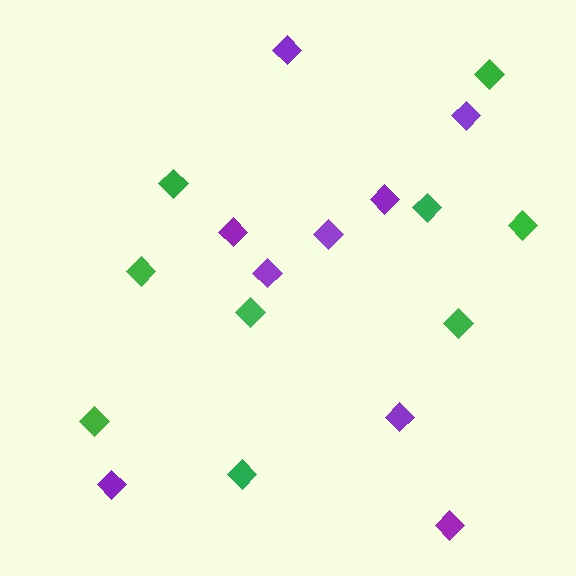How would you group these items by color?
There are 2 groups: one group of purple diamonds (9) and one group of green diamonds (9).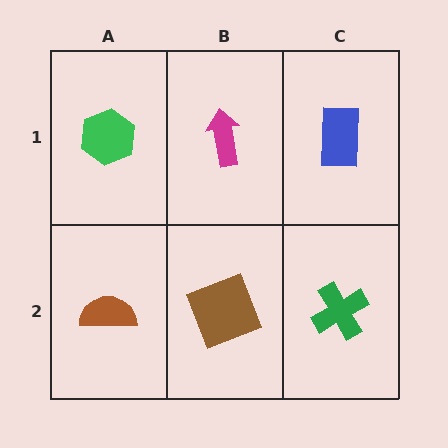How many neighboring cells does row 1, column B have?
3.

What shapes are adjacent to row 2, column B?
A magenta arrow (row 1, column B), a brown semicircle (row 2, column A), a green cross (row 2, column C).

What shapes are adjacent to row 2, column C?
A blue rectangle (row 1, column C), a brown square (row 2, column B).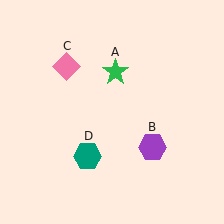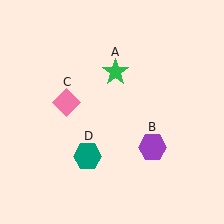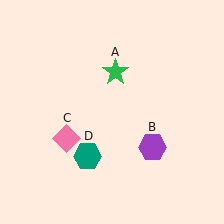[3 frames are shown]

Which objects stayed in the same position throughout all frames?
Green star (object A) and purple hexagon (object B) and teal hexagon (object D) remained stationary.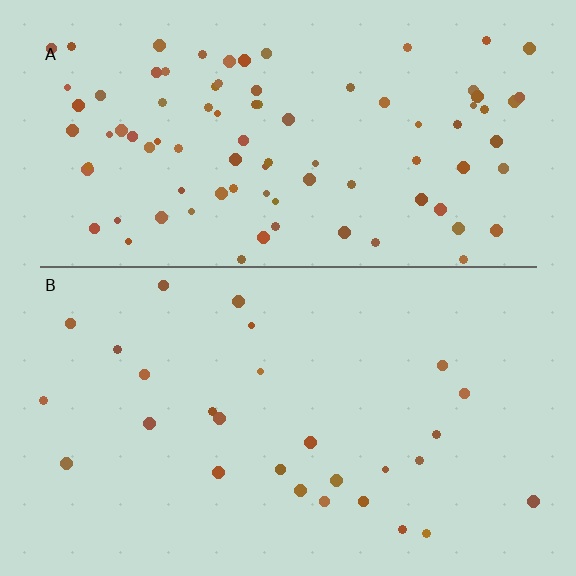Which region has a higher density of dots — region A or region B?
A (the top).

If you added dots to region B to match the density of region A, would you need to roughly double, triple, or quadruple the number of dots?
Approximately triple.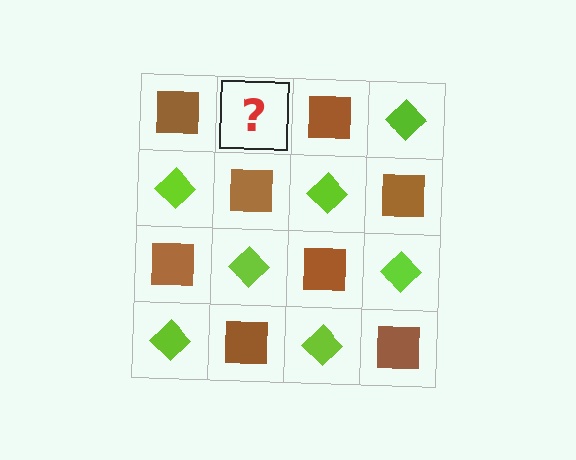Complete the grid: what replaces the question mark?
The question mark should be replaced with a lime diamond.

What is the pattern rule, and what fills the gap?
The rule is that it alternates brown square and lime diamond in a checkerboard pattern. The gap should be filled with a lime diamond.